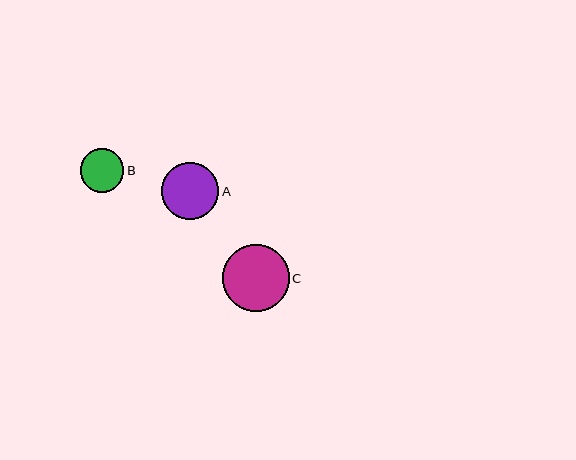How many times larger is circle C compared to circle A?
Circle C is approximately 1.2 times the size of circle A.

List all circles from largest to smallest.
From largest to smallest: C, A, B.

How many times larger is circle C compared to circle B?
Circle C is approximately 1.5 times the size of circle B.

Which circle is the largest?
Circle C is the largest with a size of approximately 67 pixels.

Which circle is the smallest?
Circle B is the smallest with a size of approximately 44 pixels.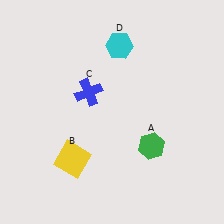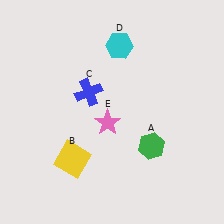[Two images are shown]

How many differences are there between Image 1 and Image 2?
There is 1 difference between the two images.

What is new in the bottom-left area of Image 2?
A pink star (E) was added in the bottom-left area of Image 2.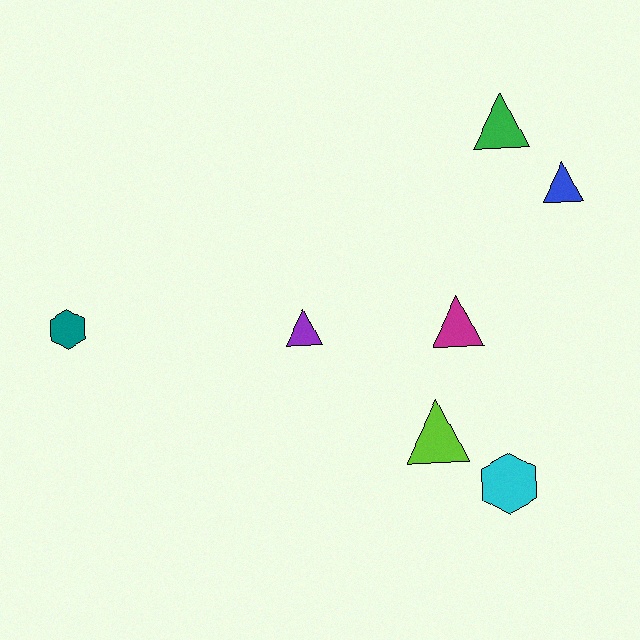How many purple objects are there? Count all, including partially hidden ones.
There is 1 purple object.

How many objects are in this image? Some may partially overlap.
There are 7 objects.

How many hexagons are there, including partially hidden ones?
There are 2 hexagons.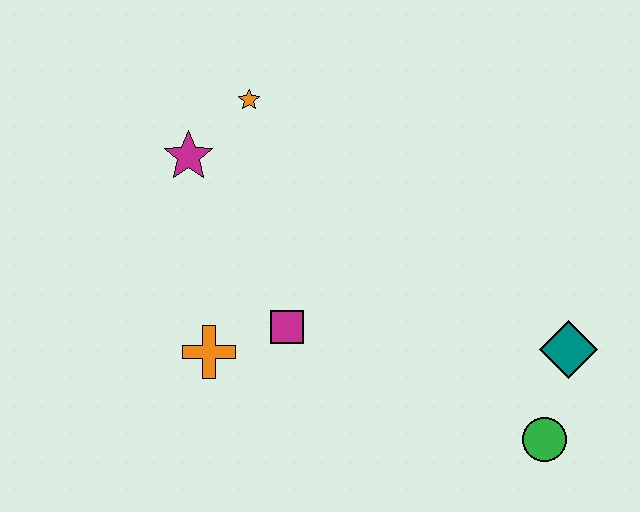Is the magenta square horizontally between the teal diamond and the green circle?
No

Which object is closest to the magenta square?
The orange cross is closest to the magenta square.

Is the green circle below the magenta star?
Yes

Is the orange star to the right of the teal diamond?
No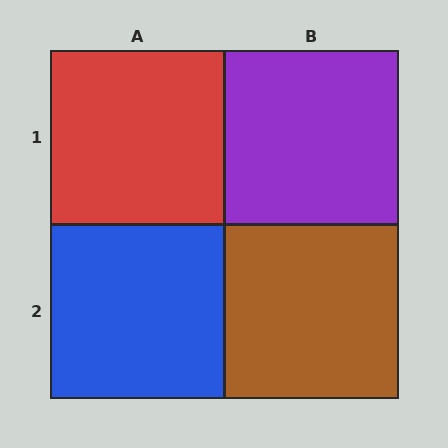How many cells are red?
1 cell is red.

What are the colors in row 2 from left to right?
Blue, brown.